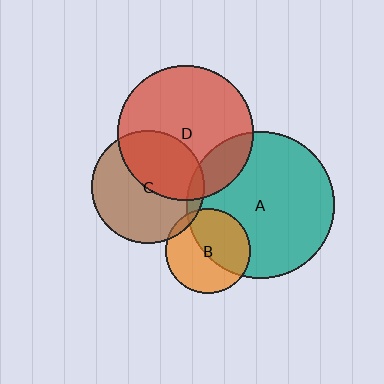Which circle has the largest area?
Circle A (teal).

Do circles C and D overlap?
Yes.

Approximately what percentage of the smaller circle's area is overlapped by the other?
Approximately 45%.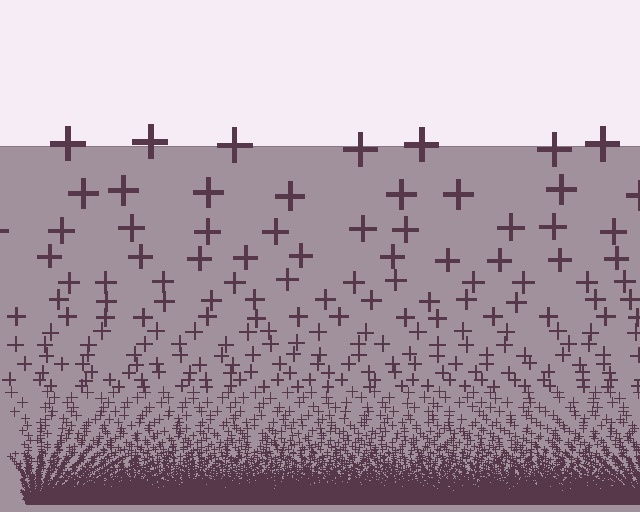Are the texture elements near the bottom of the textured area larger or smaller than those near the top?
Smaller. The gradient is inverted — elements near the bottom are smaller and denser.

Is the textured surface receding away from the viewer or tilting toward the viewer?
The surface appears to tilt toward the viewer. Texture elements get larger and sparser toward the top.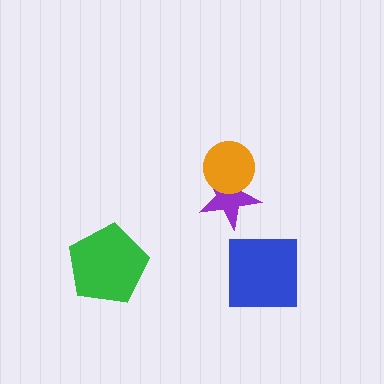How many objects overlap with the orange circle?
1 object overlaps with the orange circle.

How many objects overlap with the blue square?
0 objects overlap with the blue square.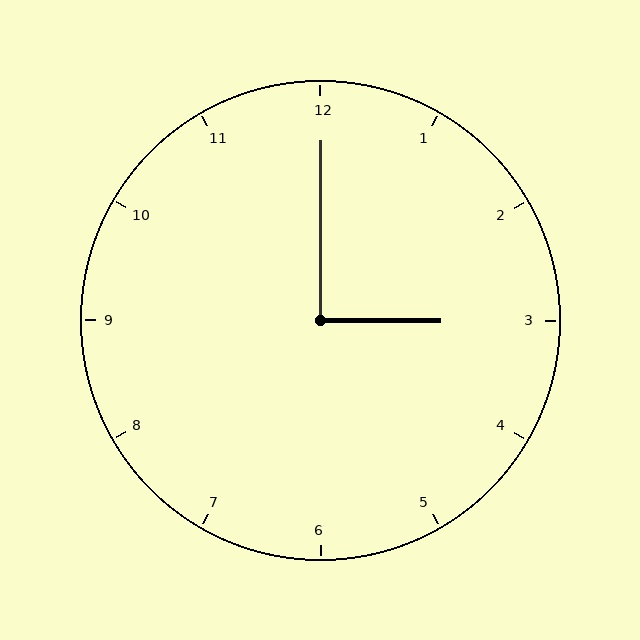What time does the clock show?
3:00.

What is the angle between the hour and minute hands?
Approximately 90 degrees.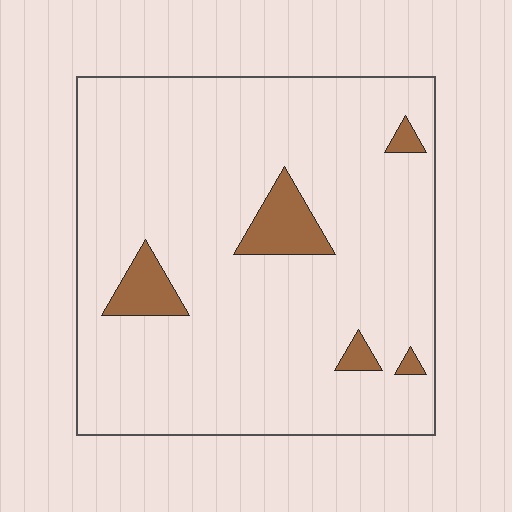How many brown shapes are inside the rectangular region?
5.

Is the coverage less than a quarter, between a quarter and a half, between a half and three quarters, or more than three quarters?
Less than a quarter.